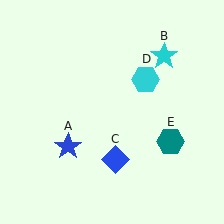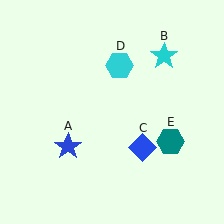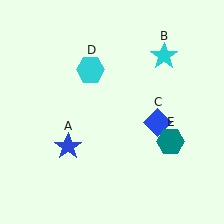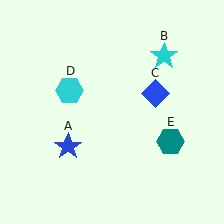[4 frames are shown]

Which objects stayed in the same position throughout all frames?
Blue star (object A) and cyan star (object B) and teal hexagon (object E) remained stationary.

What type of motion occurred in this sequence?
The blue diamond (object C), cyan hexagon (object D) rotated counterclockwise around the center of the scene.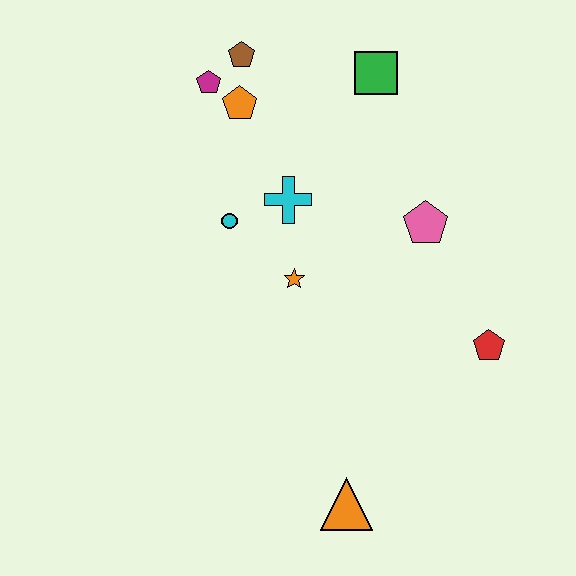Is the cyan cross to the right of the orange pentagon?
Yes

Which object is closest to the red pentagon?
The pink pentagon is closest to the red pentagon.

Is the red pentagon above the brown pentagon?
No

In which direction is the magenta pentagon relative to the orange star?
The magenta pentagon is above the orange star.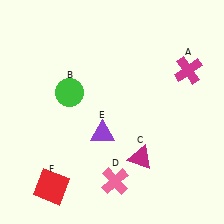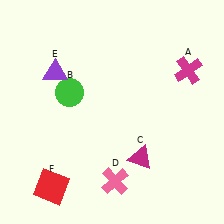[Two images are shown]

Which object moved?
The purple triangle (E) moved up.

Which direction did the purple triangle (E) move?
The purple triangle (E) moved up.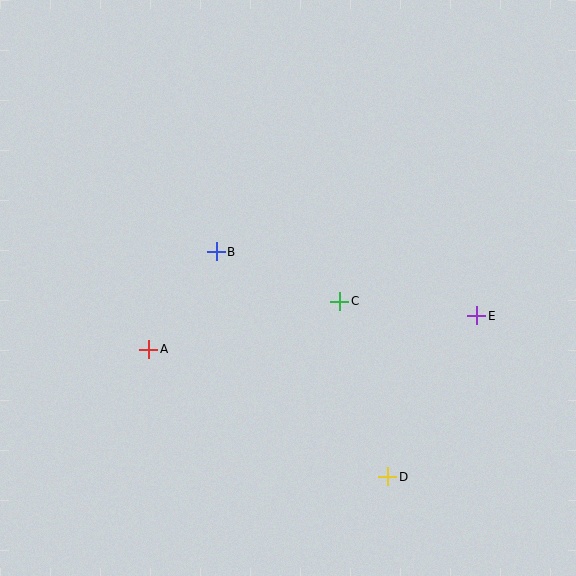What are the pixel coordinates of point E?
Point E is at (477, 316).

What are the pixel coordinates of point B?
Point B is at (216, 252).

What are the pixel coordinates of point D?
Point D is at (388, 477).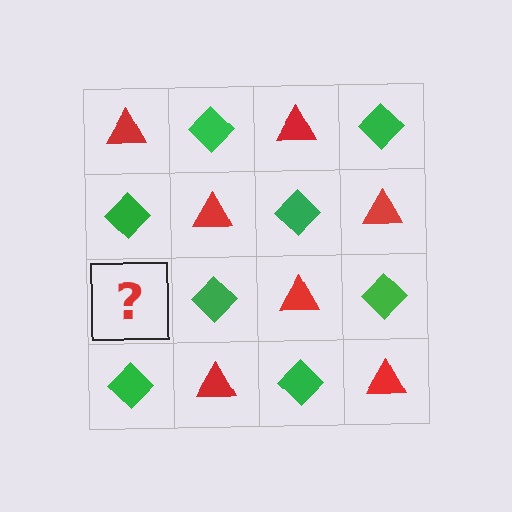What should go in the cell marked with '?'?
The missing cell should contain a red triangle.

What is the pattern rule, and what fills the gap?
The rule is that it alternates red triangle and green diamond in a checkerboard pattern. The gap should be filled with a red triangle.